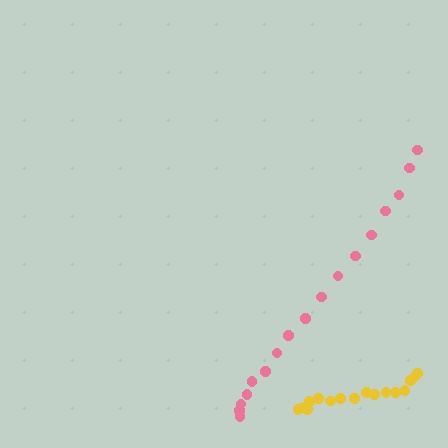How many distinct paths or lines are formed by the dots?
There are 2 distinct paths.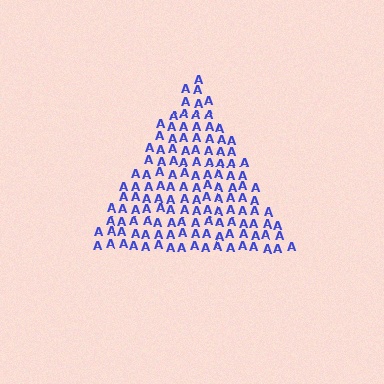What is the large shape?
The large shape is a triangle.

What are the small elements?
The small elements are letter A's.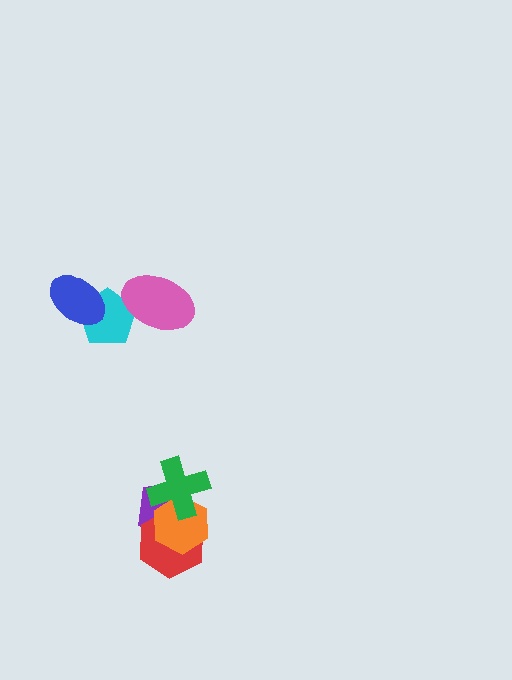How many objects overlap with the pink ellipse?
1 object overlaps with the pink ellipse.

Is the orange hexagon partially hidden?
Yes, it is partially covered by another shape.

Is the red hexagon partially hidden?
Yes, it is partially covered by another shape.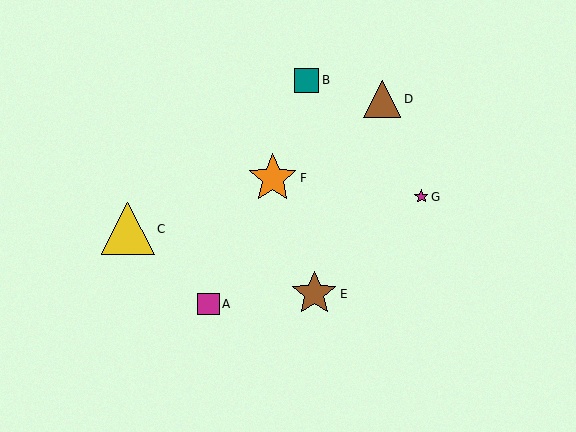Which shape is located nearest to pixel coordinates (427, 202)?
The magenta star (labeled G) at (421, 197) is nearest to that location.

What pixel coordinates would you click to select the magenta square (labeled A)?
Click at (208, 304) to select the magenta square A.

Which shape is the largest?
The yellow triangle (labeled C) is the largest.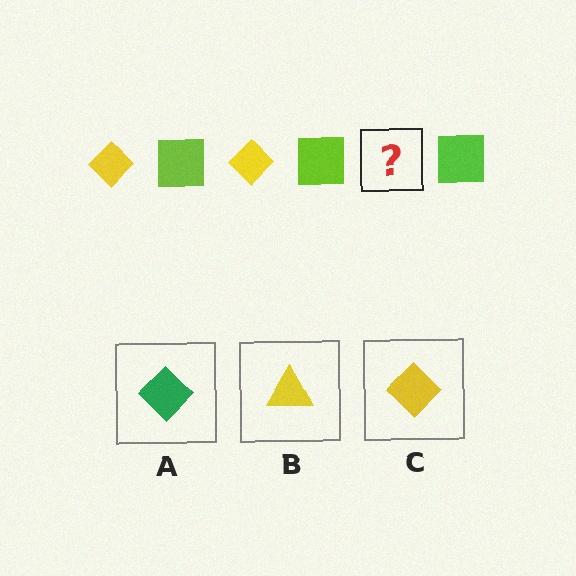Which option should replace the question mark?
Option C.